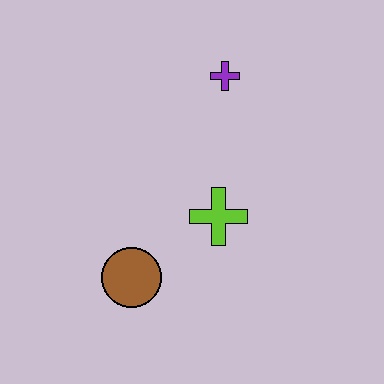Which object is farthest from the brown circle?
The purple cross is farthest from the brown circle.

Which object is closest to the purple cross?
The lime cross is closest to the purple cross.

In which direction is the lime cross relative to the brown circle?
The lime cross is to the right of the brown circle.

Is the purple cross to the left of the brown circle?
No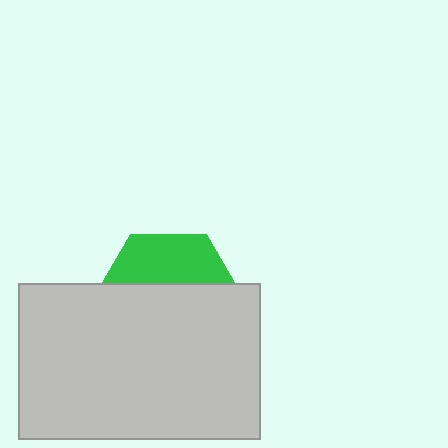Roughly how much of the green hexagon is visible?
A small part of it is visible (roughly 35%).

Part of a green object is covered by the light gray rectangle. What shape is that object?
It is a hexagon.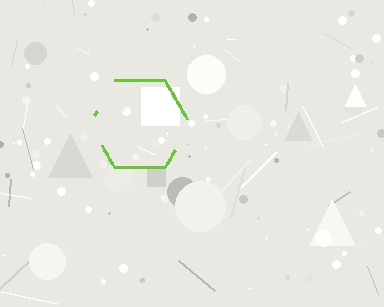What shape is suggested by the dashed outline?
The dashed outline suggests a hexagon.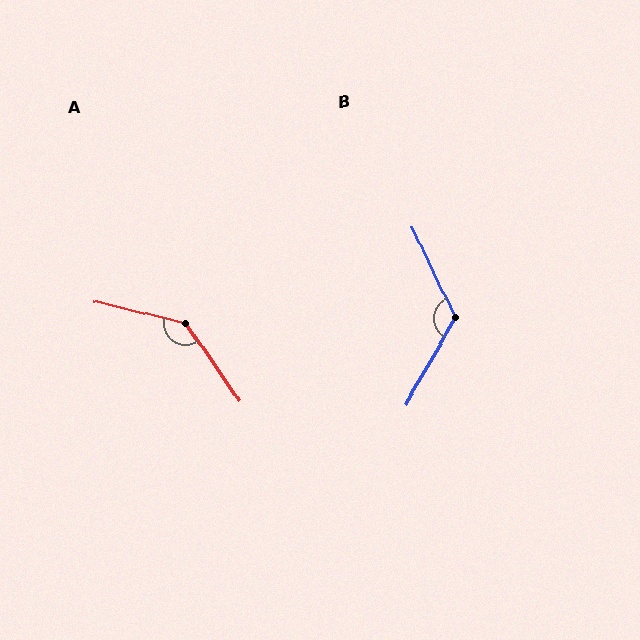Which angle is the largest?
A, at approximately 138 degrees.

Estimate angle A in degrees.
Approximately 138 degrees.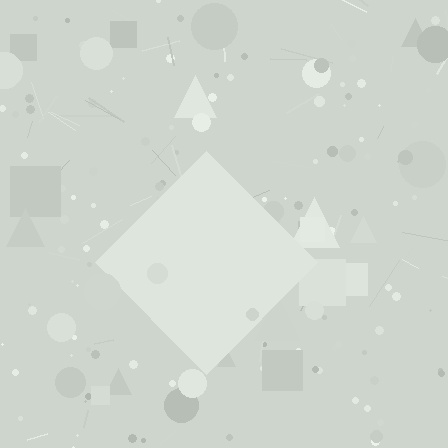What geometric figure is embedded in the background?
A diamond is embedded in the background.